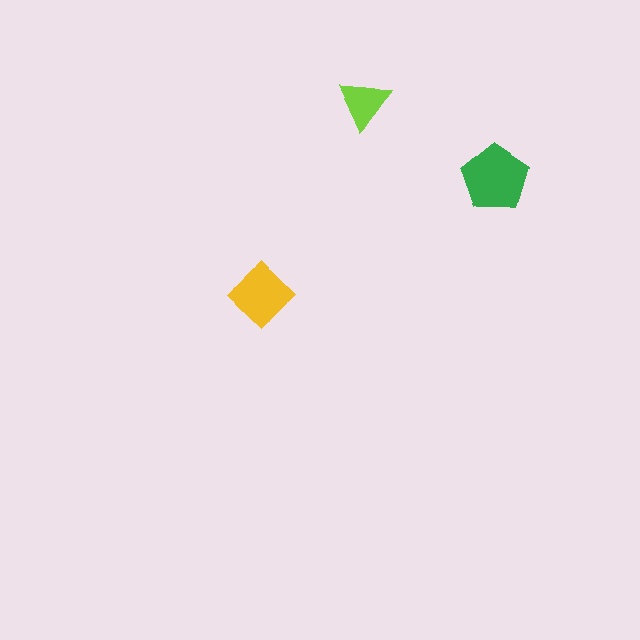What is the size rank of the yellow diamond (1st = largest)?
2nd.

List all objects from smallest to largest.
The lime triangle, the yellow diamond, the green pentagon.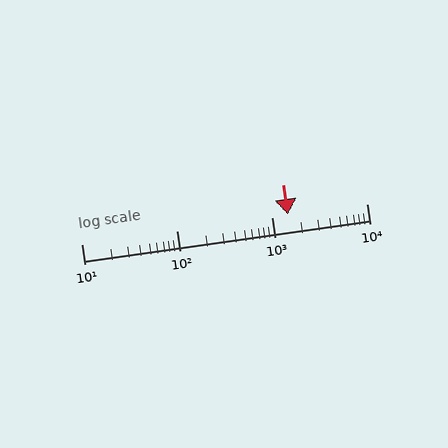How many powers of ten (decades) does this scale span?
The scale spans 3 decades, from 10 to 10000.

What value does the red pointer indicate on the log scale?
The pointer indicates approximately 1500.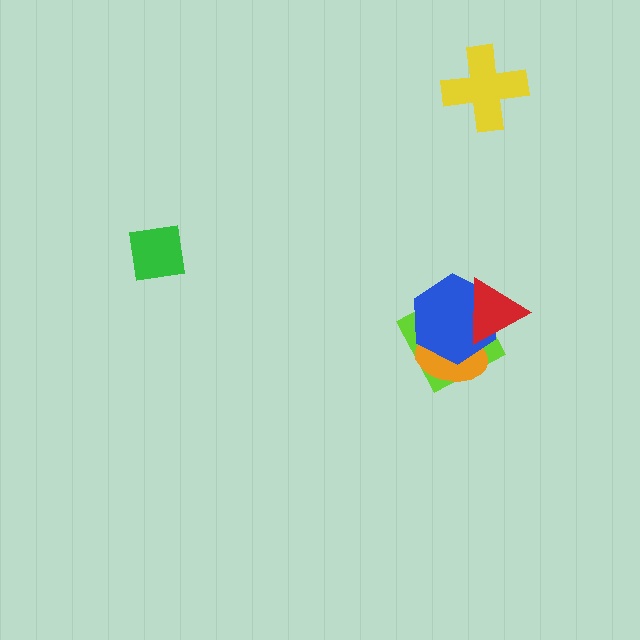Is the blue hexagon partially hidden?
Yes, it is partially covered by another shape.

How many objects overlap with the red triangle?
3 objects overlap with the red triangle.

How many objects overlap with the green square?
0 objects overlap with the green square.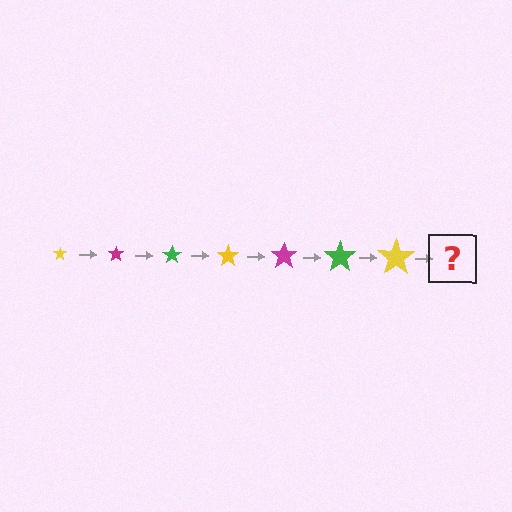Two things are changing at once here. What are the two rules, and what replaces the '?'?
The two rules are that the star grows larger each step and the color cycles through yellow, magenta, and green. The '?' should be a magenta star, larger than the previous one.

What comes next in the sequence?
The next element should be a magenta star, larger than the previous one.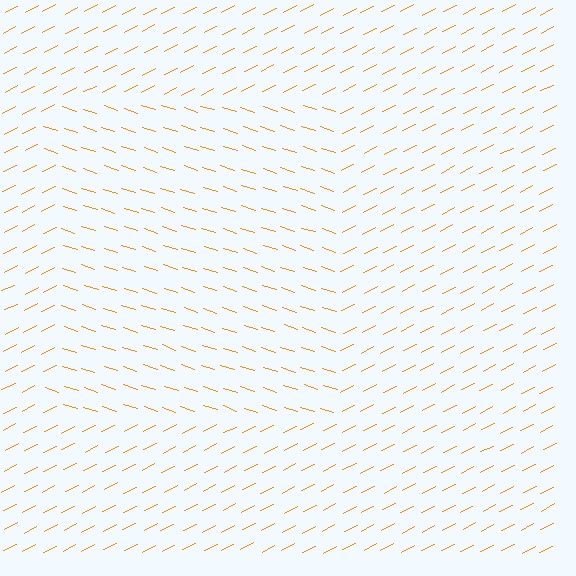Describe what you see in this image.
The image is filled with small orange line segments. A rectangle region in the image has lines oriented differently from the surrounding lines, creating a visible texture boundary.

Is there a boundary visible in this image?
Yes, there is a texture boundary formed by a change in line orientation.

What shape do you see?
I see a rectangle.